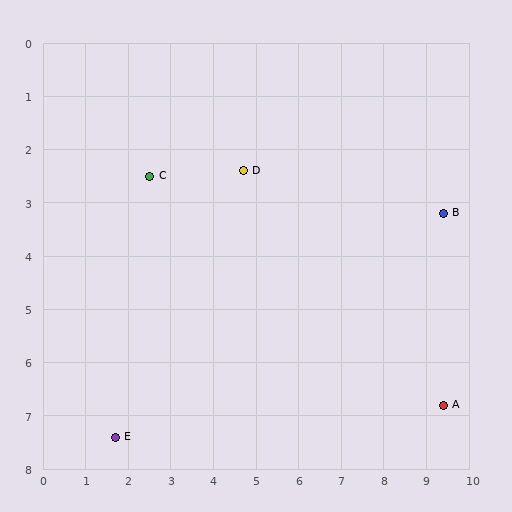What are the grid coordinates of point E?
Point E is at approximately (1.7, 7.4).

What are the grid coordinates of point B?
Point B is at approximately (9.4, 3.2).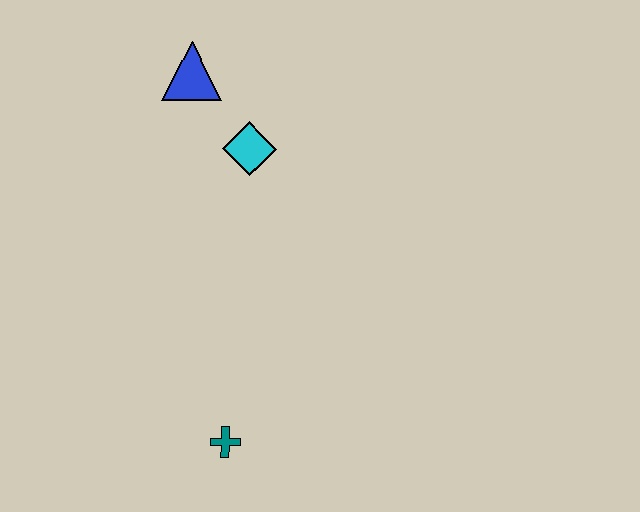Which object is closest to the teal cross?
The cyan diamond is closest to the teal cross.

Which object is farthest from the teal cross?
The blue triangle is farthest from the teal cross.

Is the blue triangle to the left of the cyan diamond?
Yes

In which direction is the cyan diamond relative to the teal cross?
The cyan diamond is above the teal cross.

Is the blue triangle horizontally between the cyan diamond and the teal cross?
No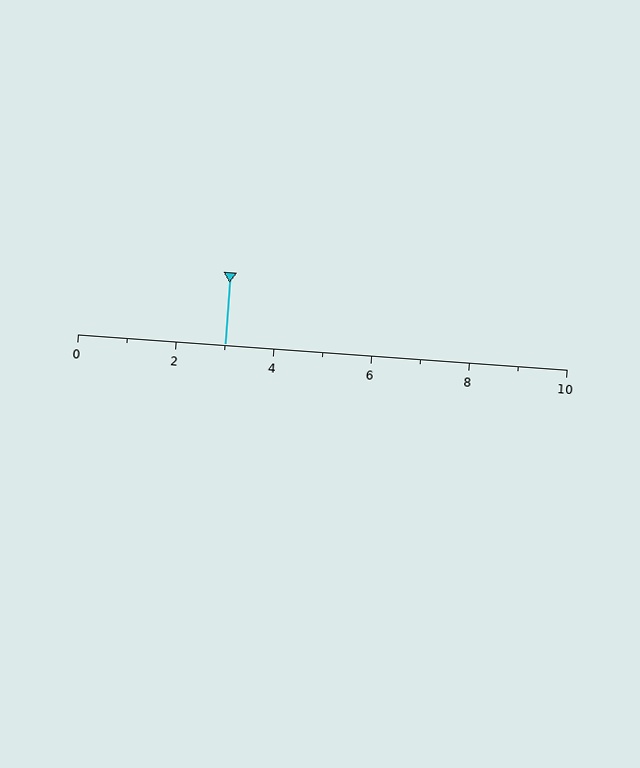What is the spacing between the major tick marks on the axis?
The major ticks are spaced 2 apart.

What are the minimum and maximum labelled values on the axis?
The axis runs from 0 to 10.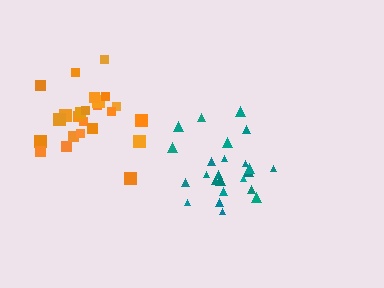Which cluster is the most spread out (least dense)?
Orange.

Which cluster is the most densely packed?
Teal.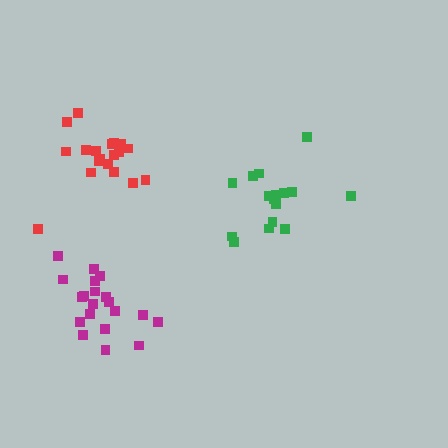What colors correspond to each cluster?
The clusters are colored: magenta, red, green.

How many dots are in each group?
Group 1: 20 dots, Group 2: 20 dots, Group 3: 16 dots (56 total).